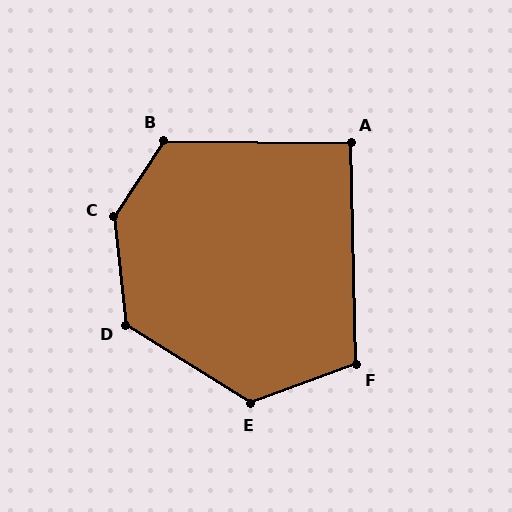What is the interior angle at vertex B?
Approximately 123 degrees (obtuse).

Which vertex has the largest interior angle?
C, at approximately 140 degrees.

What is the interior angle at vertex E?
Approximately 128 degrees (obtuse).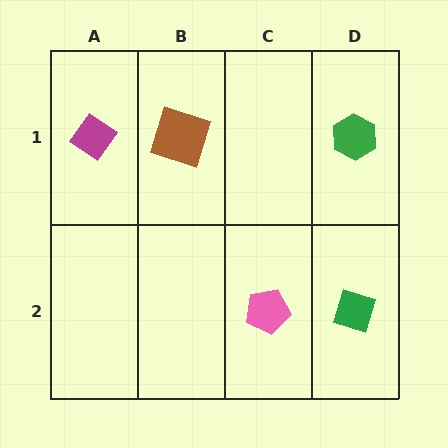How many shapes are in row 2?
2 shapes.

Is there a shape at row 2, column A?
No, that cell is empty.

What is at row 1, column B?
A brown square.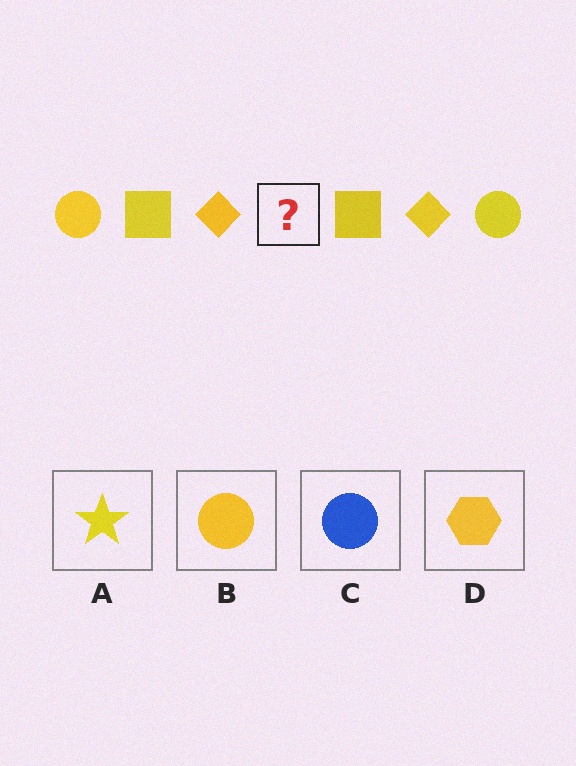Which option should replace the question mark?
Option B.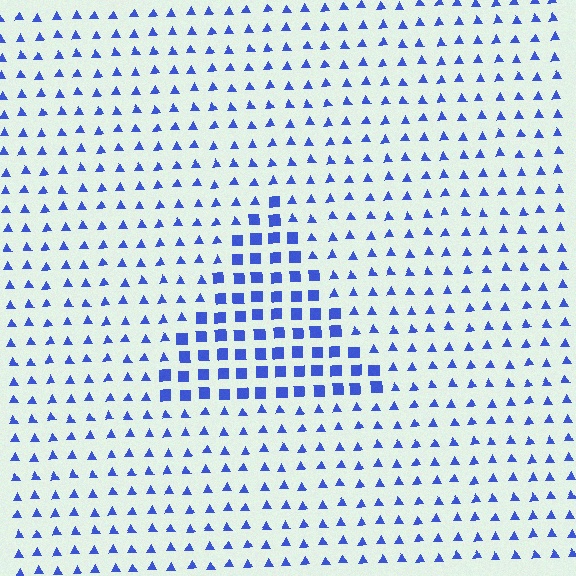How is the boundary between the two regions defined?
The boundary is defined by a change in element shape: squares inside vs. triangles outside. All elements share the same color and spacing.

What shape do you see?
I see a triangle.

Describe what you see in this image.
The image is filled with small blue elements arranged in a uniform grid. A triangle-shaped region contains squares, while the surrounding area contains triangles. The boundary is defined purely by the change in element shape.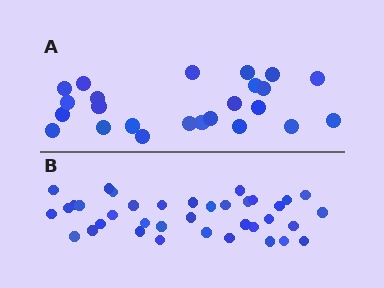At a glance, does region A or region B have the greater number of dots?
Region B (the bottom region) has more dots.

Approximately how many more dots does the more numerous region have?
Region B has approximately 15 more dots than region A.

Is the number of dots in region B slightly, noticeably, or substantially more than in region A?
Region B has substantially more. The ratio is roughly 1.5 to 1.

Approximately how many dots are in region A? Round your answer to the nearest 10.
About 20 dots. (The exact count is 24, which rounds to 20.)